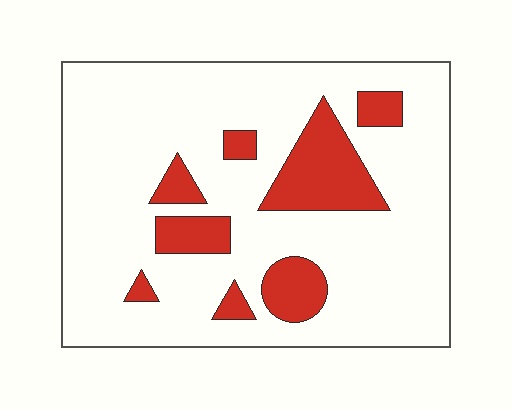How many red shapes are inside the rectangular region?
8.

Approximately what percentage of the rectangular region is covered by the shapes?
Approximately 20%.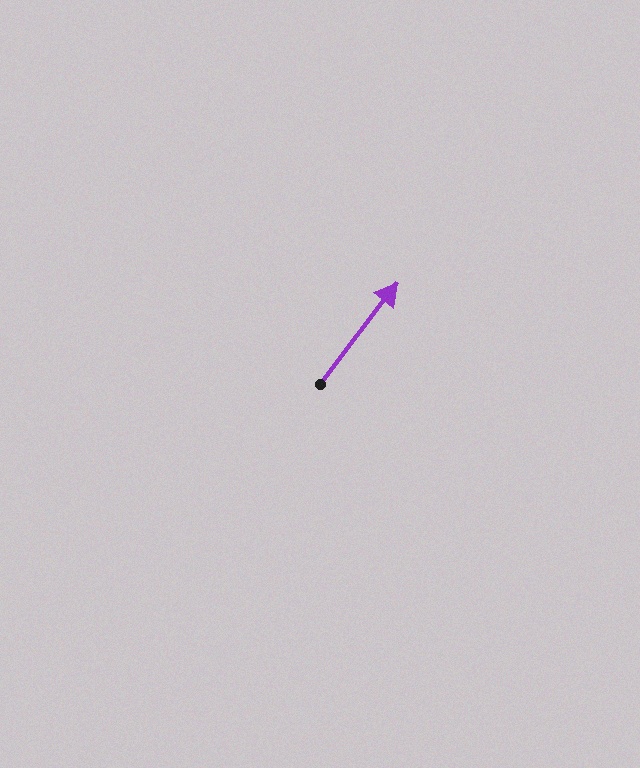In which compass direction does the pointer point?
Northeast.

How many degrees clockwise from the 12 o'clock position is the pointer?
Approximately 37 degrees.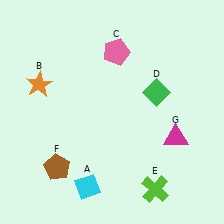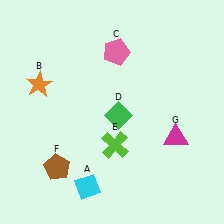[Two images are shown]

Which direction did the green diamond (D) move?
The green diamond (D) moved left.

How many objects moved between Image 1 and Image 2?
2 objects moved between the two images.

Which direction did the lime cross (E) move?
The lime cross (E) moved up.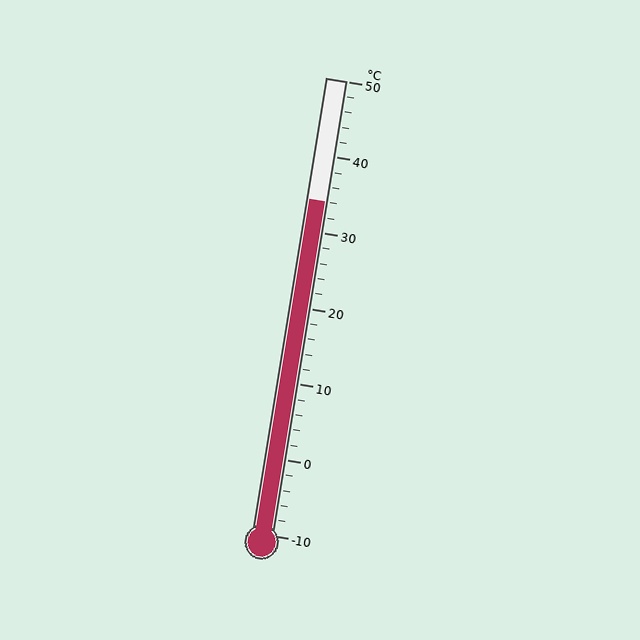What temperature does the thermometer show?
The thermometer shows approximately 34°C.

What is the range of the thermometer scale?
The thermometer scale ranges from -10°C to 50°C.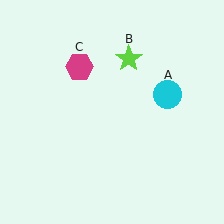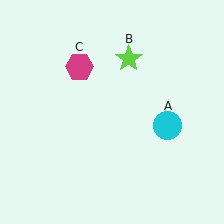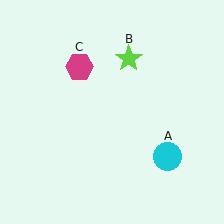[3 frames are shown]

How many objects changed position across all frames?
1 object changed position: cyan circle (object A).